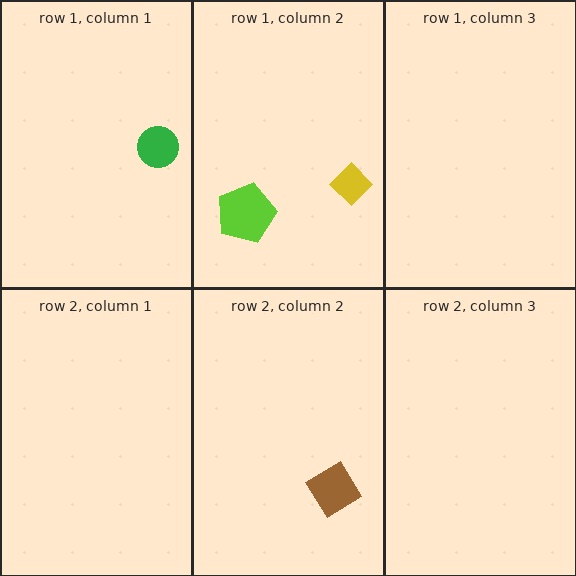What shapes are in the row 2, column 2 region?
The brown diamond.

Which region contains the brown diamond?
The row 2, column 2 region.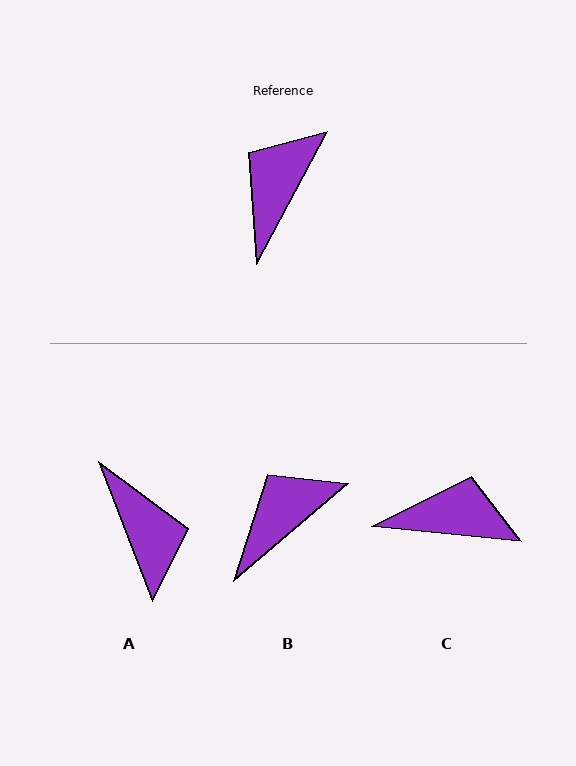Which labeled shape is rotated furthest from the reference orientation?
A, about 131 degrees away.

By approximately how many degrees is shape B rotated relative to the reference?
Approximately 22 degrees clockwise.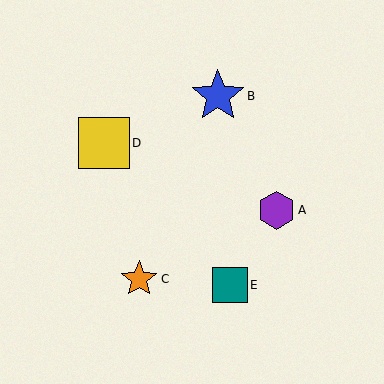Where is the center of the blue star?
The center of the blue star is at (218, 96).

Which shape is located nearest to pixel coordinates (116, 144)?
The yellow square (labeled D) at (104, 143) is nearest to that location.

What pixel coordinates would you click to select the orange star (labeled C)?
Click at (139, 279) to select the orange star C.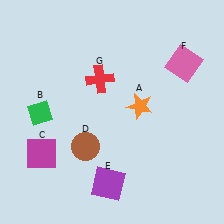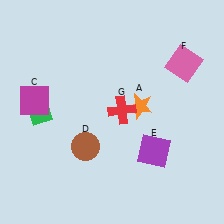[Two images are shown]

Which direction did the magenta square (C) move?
The magenta square (C) moved up.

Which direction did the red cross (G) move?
The red cross (G) moved down.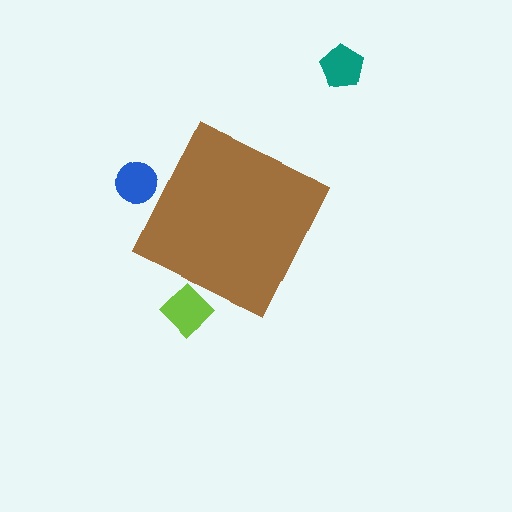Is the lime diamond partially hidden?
Yes, the lime diamond is partially hidden behind the brown diamond.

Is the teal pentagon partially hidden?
No, the teal pentagon is fully visible.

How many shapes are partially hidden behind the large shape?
2 shapes are partially hidden.